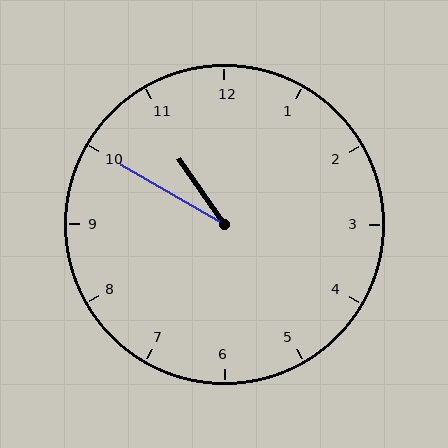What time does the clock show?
10:50.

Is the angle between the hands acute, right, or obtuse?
It is acute.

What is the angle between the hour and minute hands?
Approximately 25 degrees.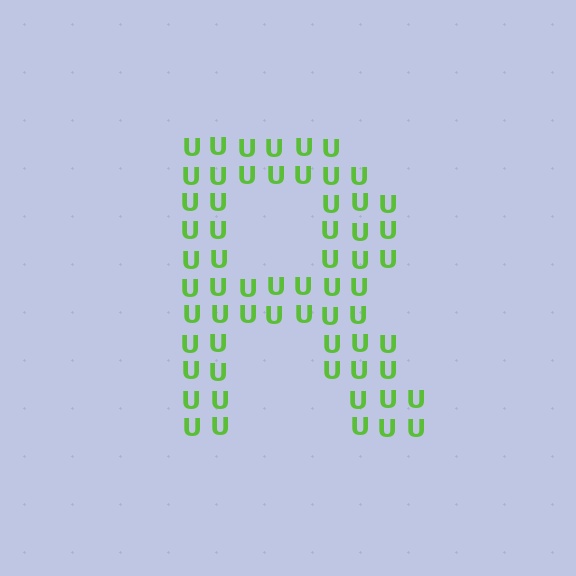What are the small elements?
The small elements are letter U's.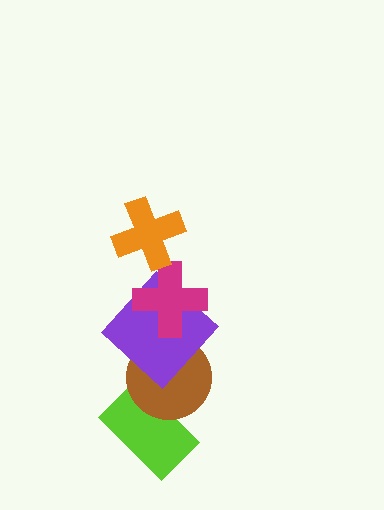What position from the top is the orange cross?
The orange cross is 1st from the top.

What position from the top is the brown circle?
The brown circle is 4th from the top.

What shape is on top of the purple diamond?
The magenta cross is on top of the purple diamond.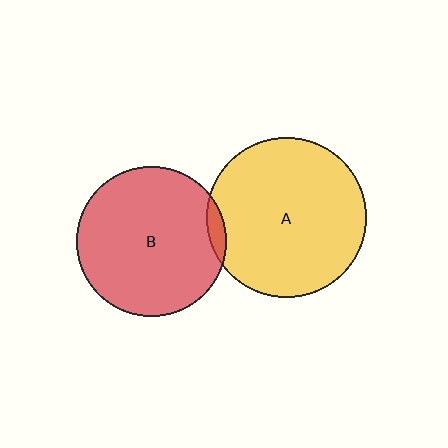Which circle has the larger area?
Circle A (yellow).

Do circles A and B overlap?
Yes.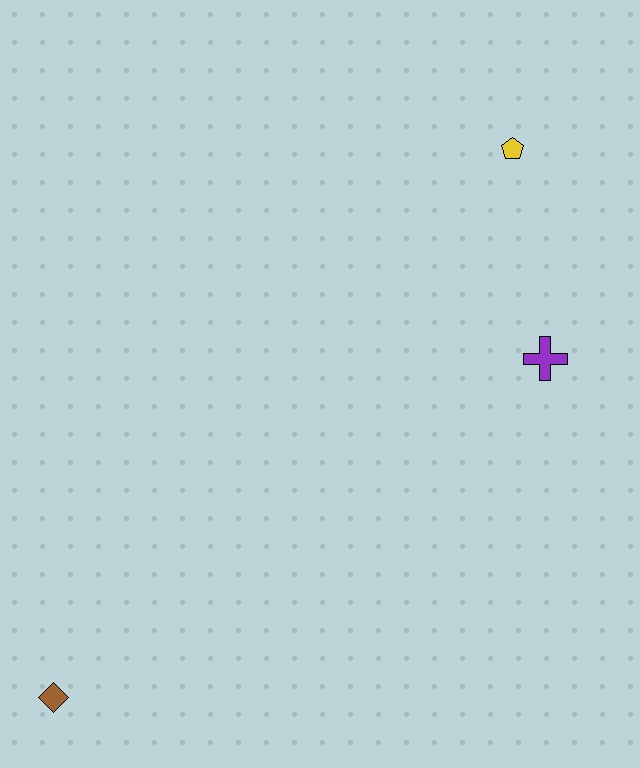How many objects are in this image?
There are 3 objects.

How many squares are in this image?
There are no squares.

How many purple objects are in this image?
There is 1 purple object.